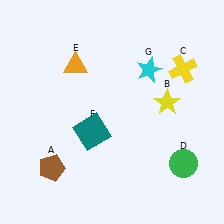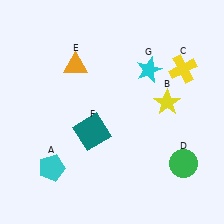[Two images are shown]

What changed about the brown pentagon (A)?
In Image 1, A is brown. In Image 2, it changed to cyan.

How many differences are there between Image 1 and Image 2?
There is 1 difference between the two images.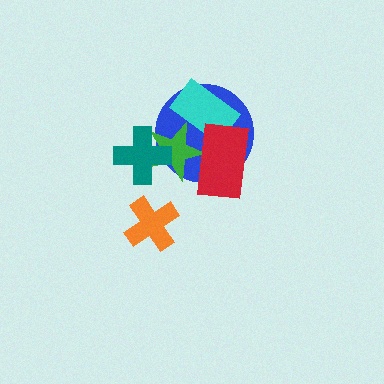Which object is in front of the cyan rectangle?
The red rectangle is in front of the cyan rectangle.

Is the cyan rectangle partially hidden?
Yes, it is partially covered by another shape.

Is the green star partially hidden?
Yes, it is partially covered by another shape.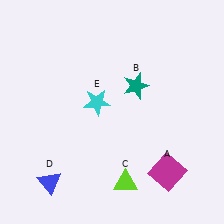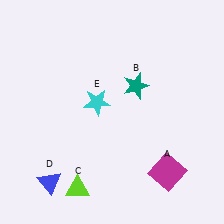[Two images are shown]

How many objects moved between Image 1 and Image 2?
1 object moved between the two images.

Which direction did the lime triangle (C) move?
The lime triangle (C) moved left.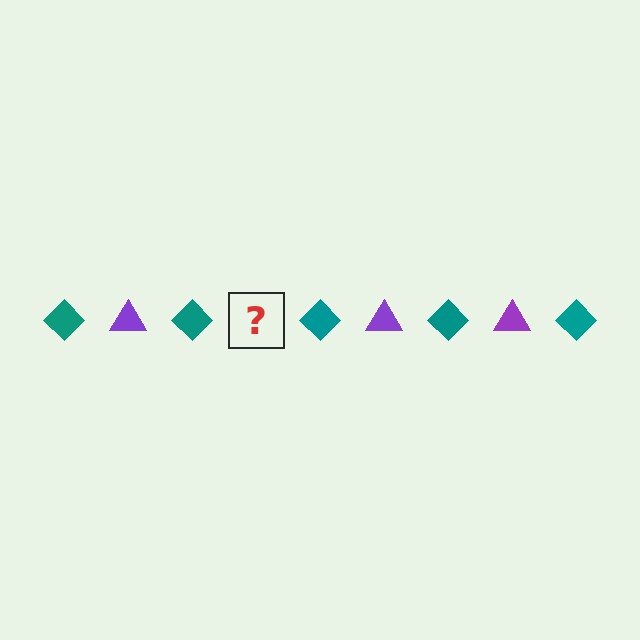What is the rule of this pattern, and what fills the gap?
The rule is that the pattern alternates between teal diamond and purple triangle. The gap should be filled with a purple triangle.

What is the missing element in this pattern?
The missing element is a purple triangle.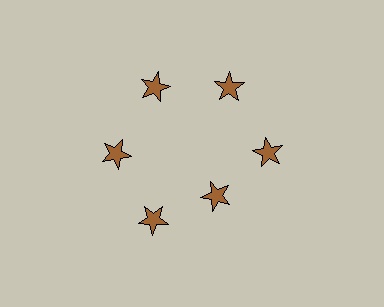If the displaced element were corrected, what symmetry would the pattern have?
It would have 6-fold rotational symmetry — the pattern would map onto itself every 60 degrees.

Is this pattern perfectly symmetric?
No. The 6 brown stars are arranged in a ring, but one element near the 5 o'clock position is pulled inward toward the center, breaking the 6-fold rotational symmetry.